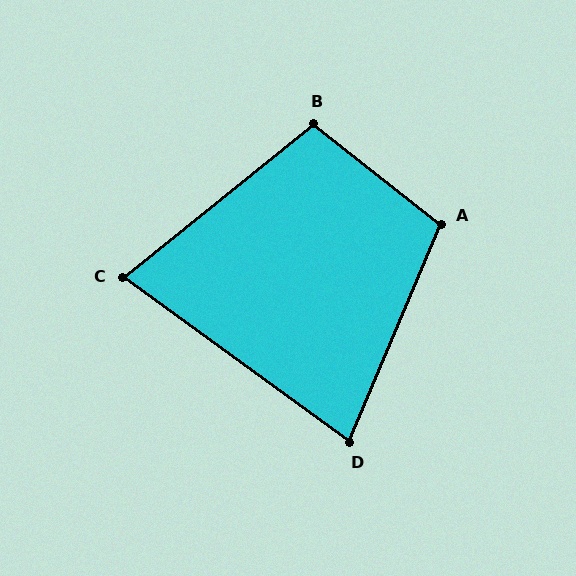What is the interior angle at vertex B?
Approximately 103 degrees (obtuse).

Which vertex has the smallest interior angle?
C, at approximately 75 degrees.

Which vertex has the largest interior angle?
A, at approximately 105 degrees.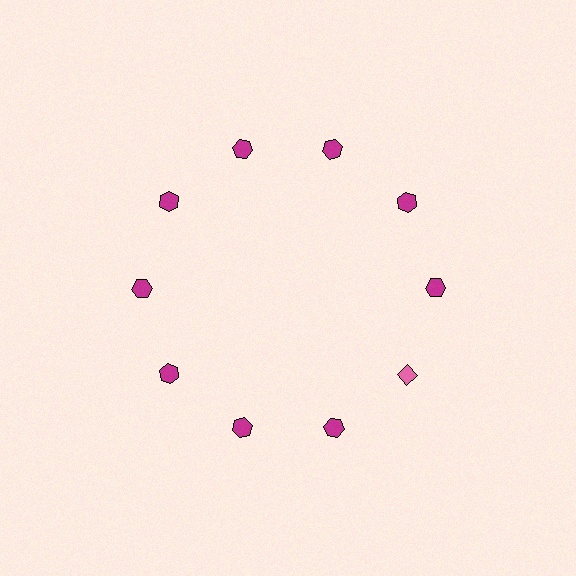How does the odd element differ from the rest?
It differs in both color (pink instead of magenta) and shape (diamond instead of hexagon).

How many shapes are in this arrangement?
There are 10 shapes arranged in a ring pattern.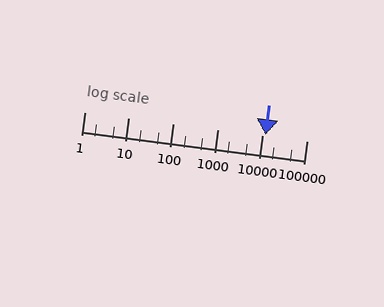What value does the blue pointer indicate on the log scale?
The pointer indicates approximately 12000.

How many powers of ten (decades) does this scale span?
The scale spans 5 decades, from 1 to 100000.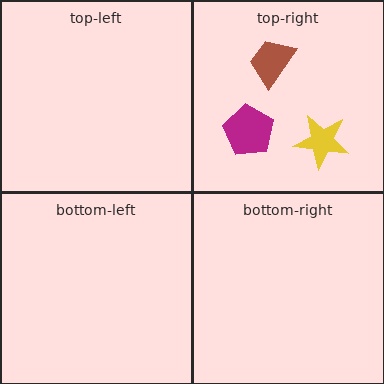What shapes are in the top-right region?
The magenta pentagon, the brown trapezoid, the yellow star.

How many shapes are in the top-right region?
3.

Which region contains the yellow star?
The top-right region.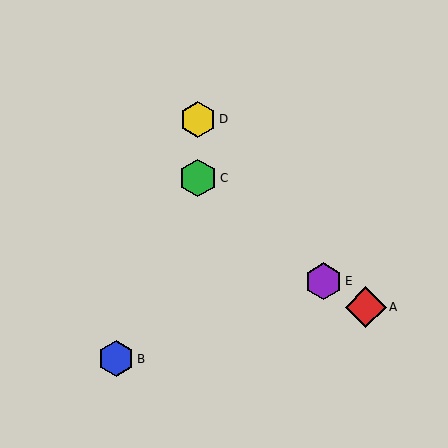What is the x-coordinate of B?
Object B is at x≈116.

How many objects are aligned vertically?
2 objects (C, D) are aligned vertically.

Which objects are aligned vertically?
Objects C, D are aligned vertically.